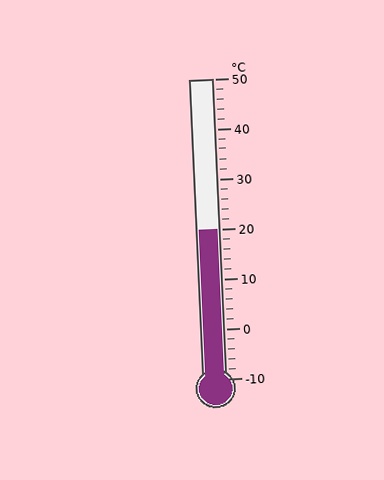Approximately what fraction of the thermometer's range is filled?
The thermometer is filled to approximately 50% of its range.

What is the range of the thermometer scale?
The thermometer scale ranges from -10°C to 50°C.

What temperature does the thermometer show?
The thermometer shows approximately 20°C.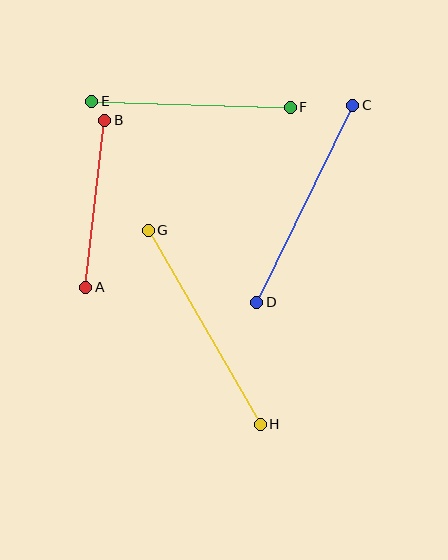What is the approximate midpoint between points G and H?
The midpoint is at approximately (204, 327) pixels.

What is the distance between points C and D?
The distance is approximately 219 pixels.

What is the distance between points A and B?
The distance is approximately 168 pixels.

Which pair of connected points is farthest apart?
Points G and H are farthest apart.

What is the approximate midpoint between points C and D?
The midpoint is at approximately (305, 204) pixels.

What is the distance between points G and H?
The distance is approximately 224 pixels.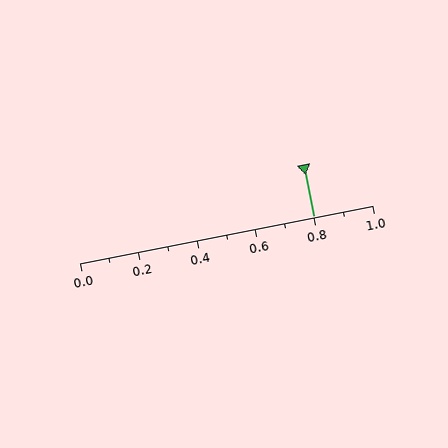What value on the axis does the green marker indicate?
The marker indicates approximately 0.8.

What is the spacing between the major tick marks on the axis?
The major ticks are spaced 0.2 apart.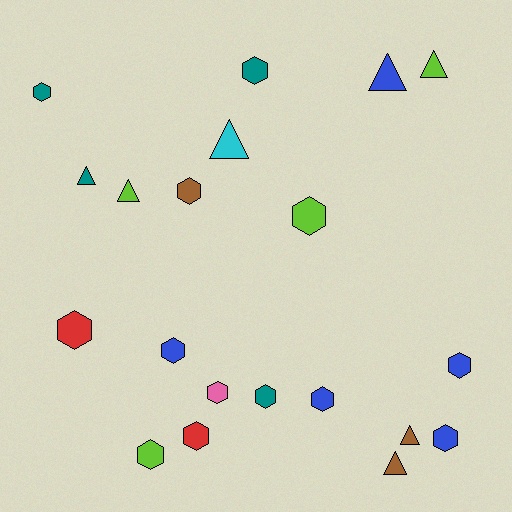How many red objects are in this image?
There are 2 red objects.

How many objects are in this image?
There are 20 objects.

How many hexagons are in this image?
There are 13 hexagons.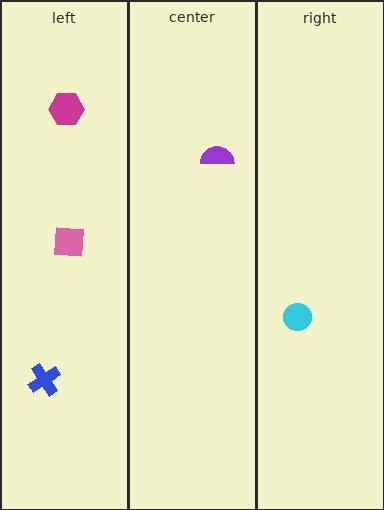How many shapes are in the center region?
1.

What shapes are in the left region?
The blue cross, the pink square, the magenta hexagon.